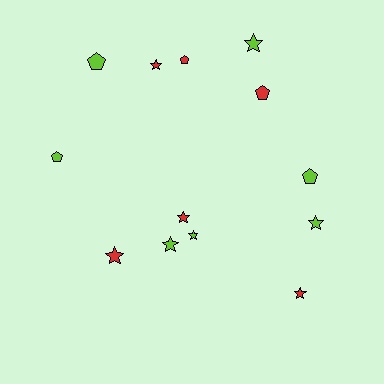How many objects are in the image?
There are 13 objects.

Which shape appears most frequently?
Star, with 8 objects.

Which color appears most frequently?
Lime, with 7 objects.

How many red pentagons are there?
There are 2 red pentagons.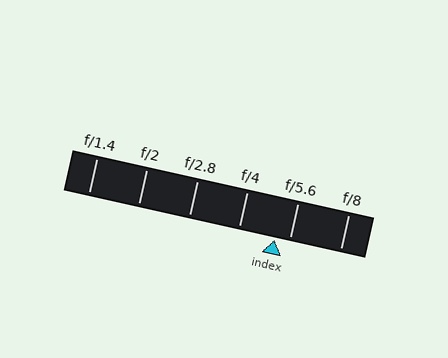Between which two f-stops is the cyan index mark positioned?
The index mark is between f/4 and f/5.6.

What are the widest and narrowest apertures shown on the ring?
The widest aperture shown is f/1.4 and the narrowest is f/8.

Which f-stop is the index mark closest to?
The index mark is closest to f/5.6.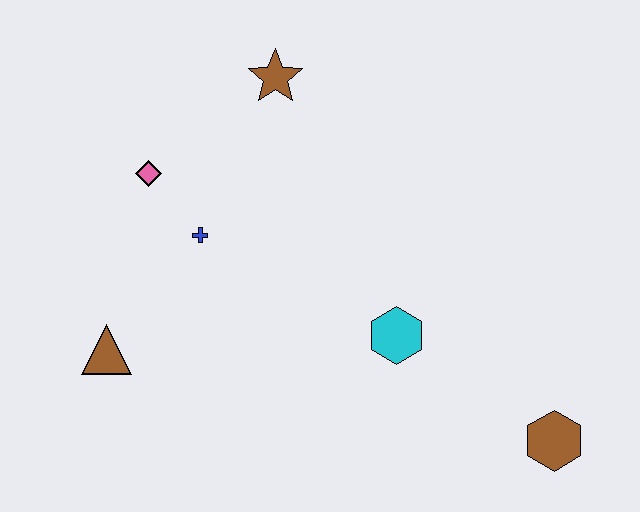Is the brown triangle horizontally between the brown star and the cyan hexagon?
No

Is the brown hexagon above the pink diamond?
No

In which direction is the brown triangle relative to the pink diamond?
The brown triangle is below the pink diamond.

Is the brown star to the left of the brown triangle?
No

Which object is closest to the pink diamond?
The blue cross is closest to the pink diamond.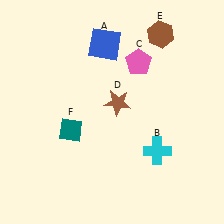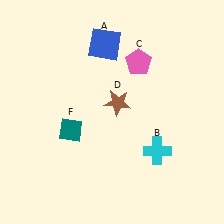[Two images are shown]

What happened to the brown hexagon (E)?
The brown hexagon (E) was removed in Image 2. It was in the top-right area of Image 1.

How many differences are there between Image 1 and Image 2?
There is 1 difference between the two images.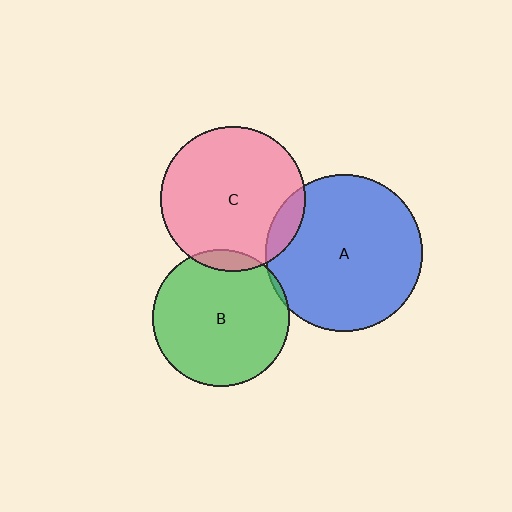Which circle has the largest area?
Circle A (blue).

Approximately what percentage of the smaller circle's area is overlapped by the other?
Approximately 10%.